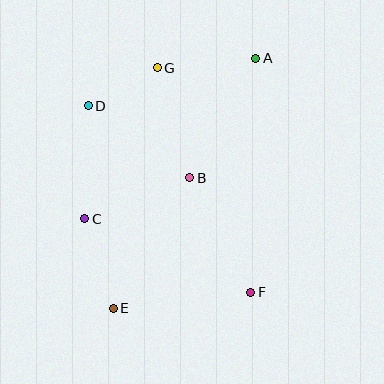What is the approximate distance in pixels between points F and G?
The distance between F and G is approximately 243 pixels.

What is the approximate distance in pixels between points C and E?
The distance between C and E is approximately 94 pixels.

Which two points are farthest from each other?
Points A and E are farthest from each other.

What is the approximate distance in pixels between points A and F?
The distance between A and F is approximately 234 pixels.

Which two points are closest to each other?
Points D and G are closest to each other.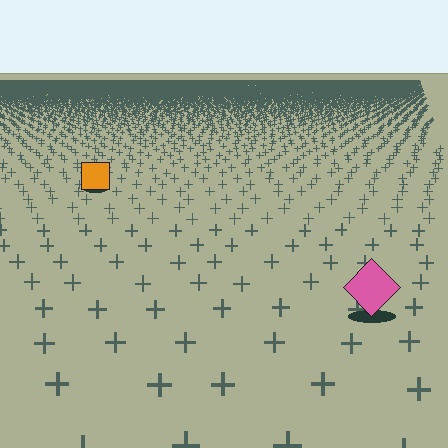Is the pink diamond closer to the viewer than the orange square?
Yes. The pink diamond is closer — you can tell from the texture gradient: the ground texture is coarser near it.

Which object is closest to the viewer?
The pink diamond is closest. The texture marks near it are larger and more spread out.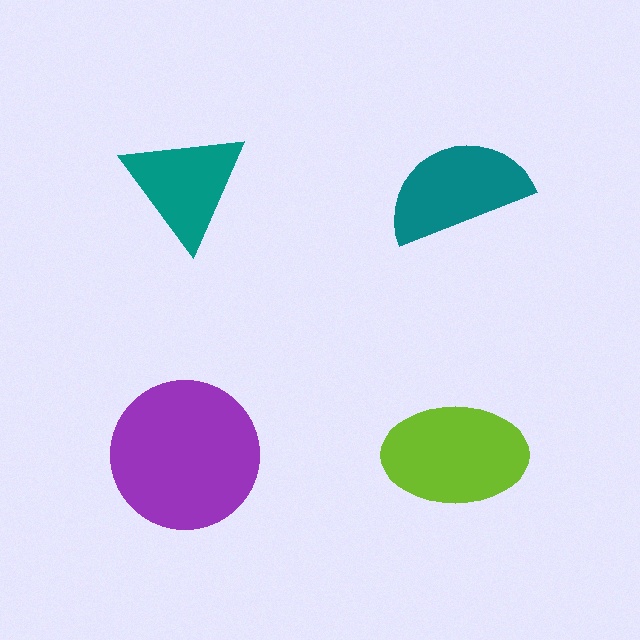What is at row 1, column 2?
A teal semicircle.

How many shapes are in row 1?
2 shapes.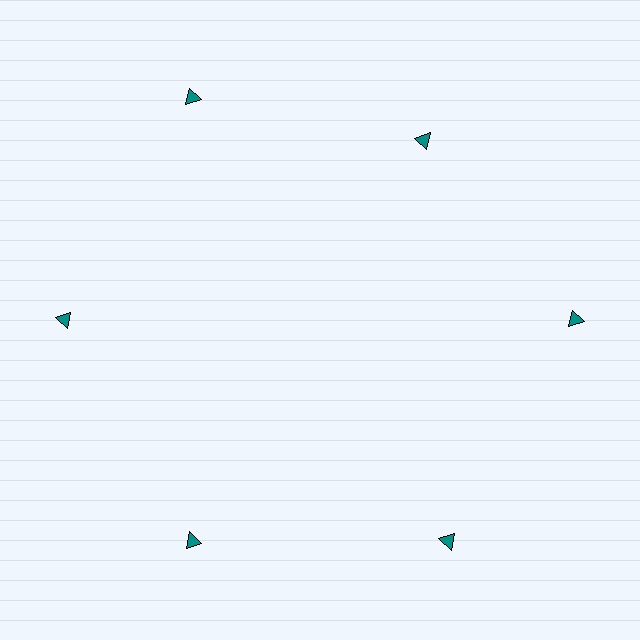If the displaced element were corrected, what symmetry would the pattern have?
It would have 6-fold rotational symmetry — the pattern would map onto itself every 60 degrees.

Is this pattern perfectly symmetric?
No. The 6 teal triangles are arranged in a ring, but one element near the 1 o'clock position is pulled inward toward the center, breaking the 6-fold rotational symmetry.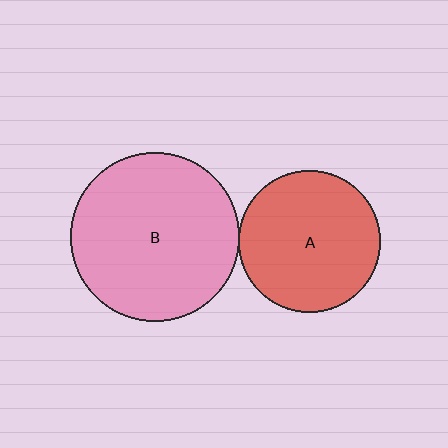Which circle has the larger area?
Circle B (pink).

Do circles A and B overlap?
Yes.